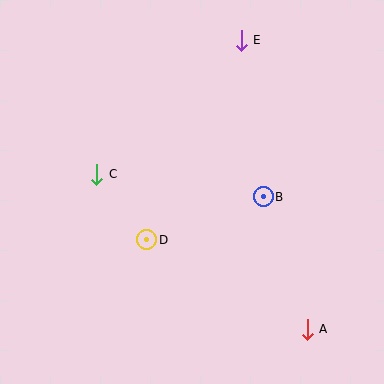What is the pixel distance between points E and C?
The distance between E and C is 197 pixels.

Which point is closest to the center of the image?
Point D at (147, 240) is closest to the center.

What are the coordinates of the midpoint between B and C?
The midpoint between B and C is at (180, 185).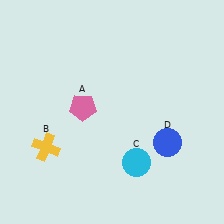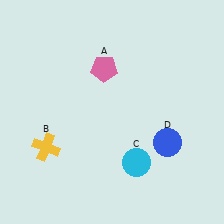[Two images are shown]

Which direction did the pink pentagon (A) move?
The pink pentagon (A) moved up.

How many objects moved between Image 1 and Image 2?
1 object moved between the two images.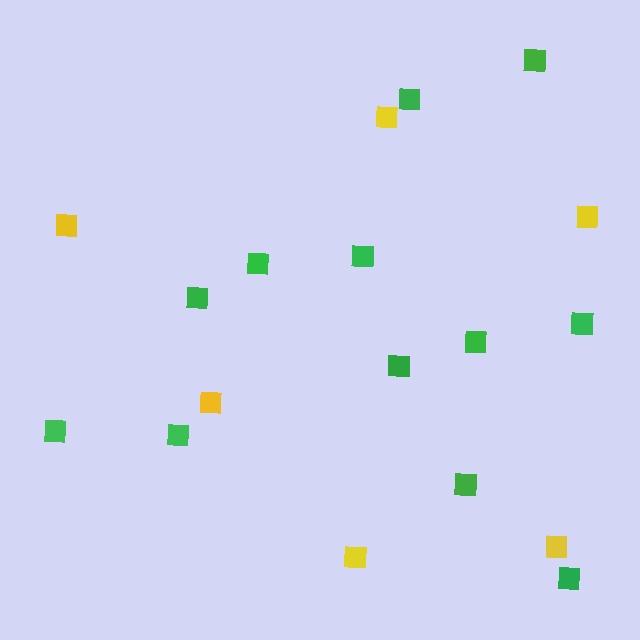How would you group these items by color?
There are 2 groups: one group of yellow squares (6) and one group of green squares (12).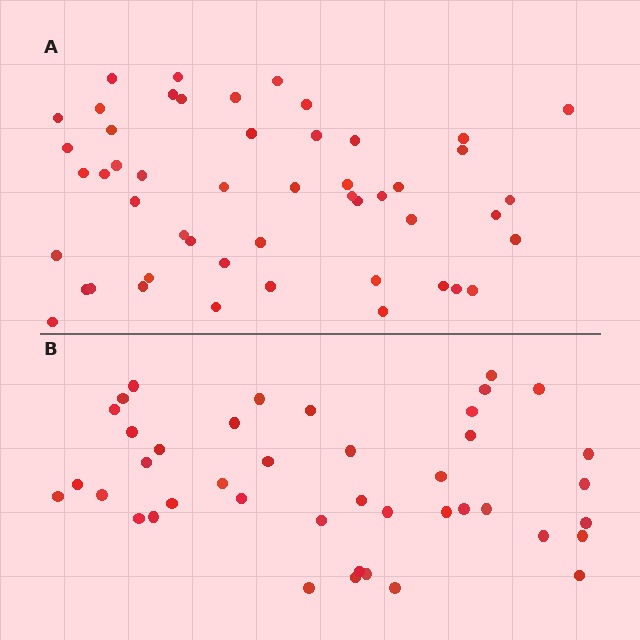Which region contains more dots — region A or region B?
Region A (the top region) has more dots.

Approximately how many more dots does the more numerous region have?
Region A has roughly 8 or so more dots than region B.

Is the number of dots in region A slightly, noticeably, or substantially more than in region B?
Region A has only slightly more — the two regions are fairly close. The ratio is roughly 1.2 to 1.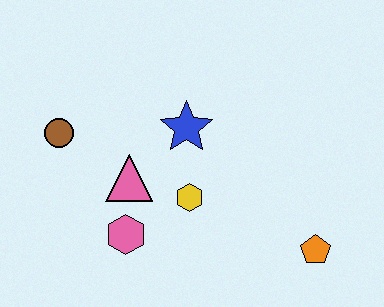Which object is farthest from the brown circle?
The orange pentagon is farthest from the brown circle.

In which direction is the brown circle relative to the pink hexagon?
The brown circle is above the pink hexagon.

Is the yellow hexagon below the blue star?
Yes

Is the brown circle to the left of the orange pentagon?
Yes